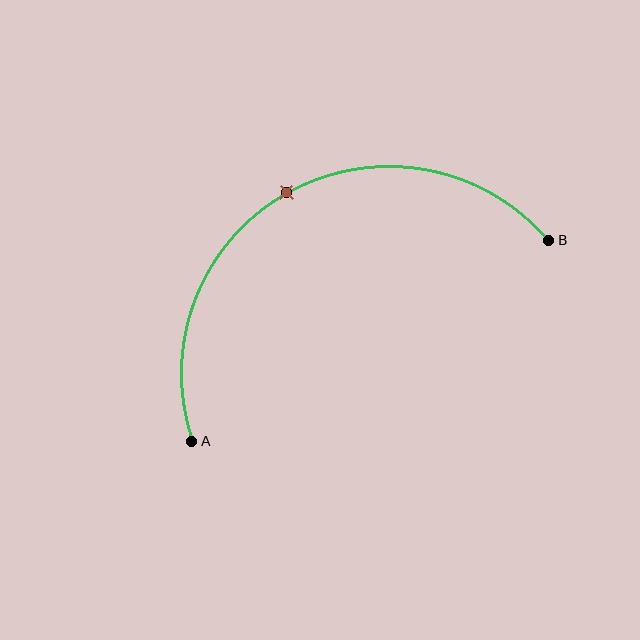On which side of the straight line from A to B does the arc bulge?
The arc bulges above the straight line connecting A and B.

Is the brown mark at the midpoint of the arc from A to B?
Yes. The brown mark lies on the arc at equal arc-length from both A and B — it is the arc midpoint.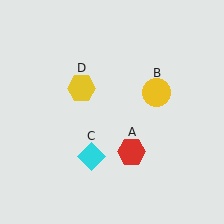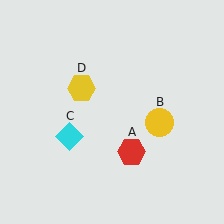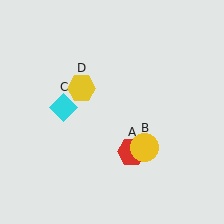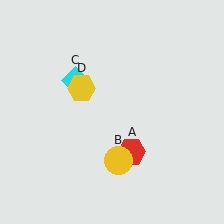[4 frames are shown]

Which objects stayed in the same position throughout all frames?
Red hexagon (object A) and yellow hexagon (object D) remained stationary.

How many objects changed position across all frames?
2 objects changed position: yellow circle (object B), cyan diamond (object C).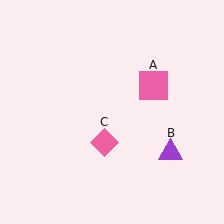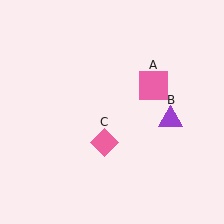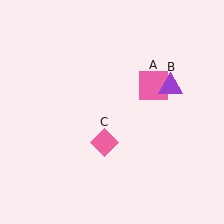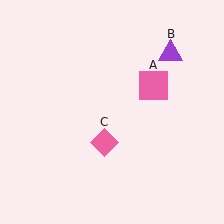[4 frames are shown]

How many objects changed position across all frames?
1 object changed position: purple triangle (object B).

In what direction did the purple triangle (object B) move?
The purple triangle (object B) moved up.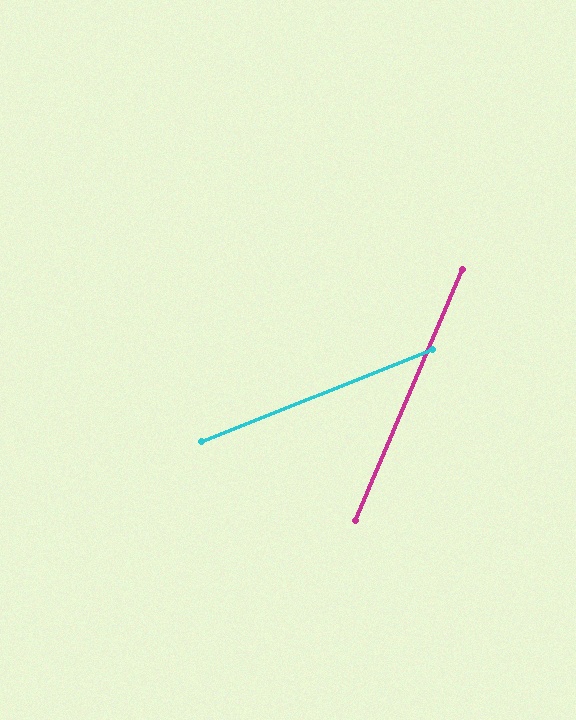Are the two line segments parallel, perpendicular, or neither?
Neither parallel nor perpendicular — they differ by about 45°.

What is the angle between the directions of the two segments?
Approximately 45 degrees.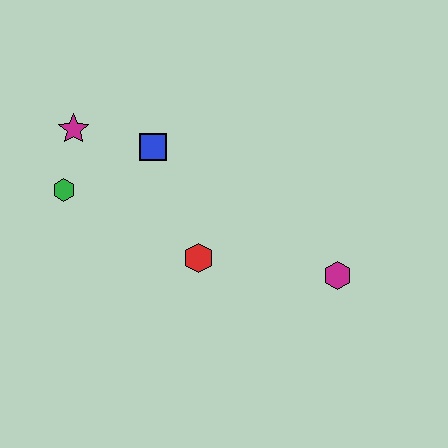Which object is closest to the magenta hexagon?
The red hexagon is closest to the magenta hexagon.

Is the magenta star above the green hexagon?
Yes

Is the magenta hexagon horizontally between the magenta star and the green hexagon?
No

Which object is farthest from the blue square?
The magenta hexagon is farthest from the blue square.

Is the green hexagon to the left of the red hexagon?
Yes